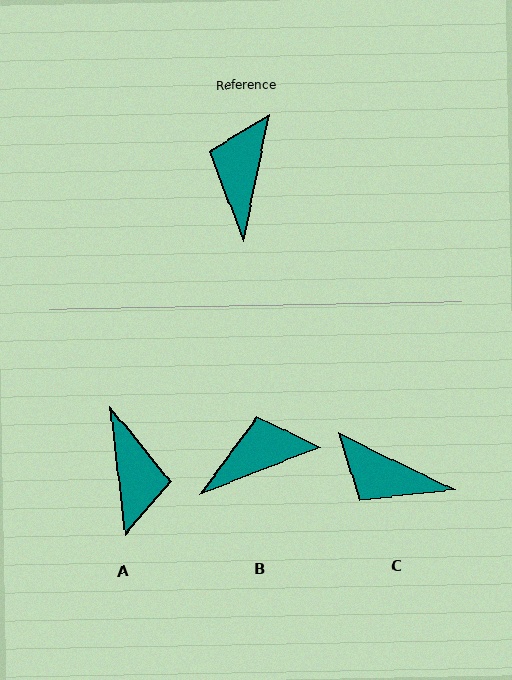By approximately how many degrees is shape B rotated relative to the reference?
Approximately 57 degrees clockwise.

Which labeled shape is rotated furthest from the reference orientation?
A, about 162 degrees away.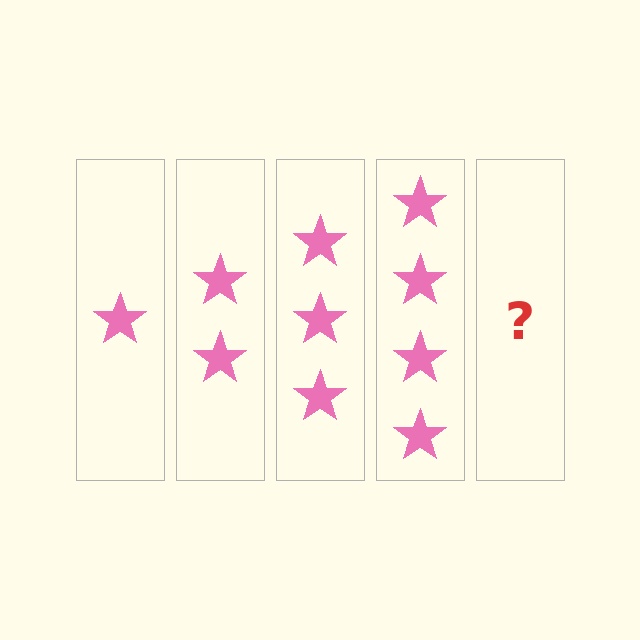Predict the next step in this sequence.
The next step is 5 stars.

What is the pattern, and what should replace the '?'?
The pattern is that each step adds one more star. The '?' should be 5 stars.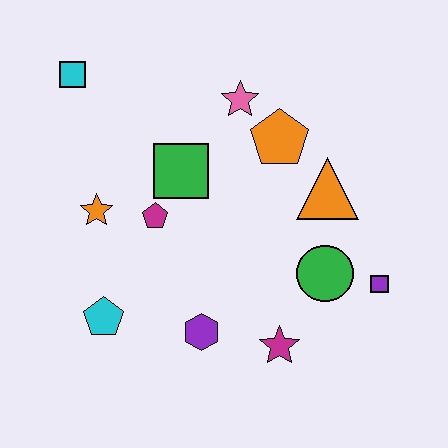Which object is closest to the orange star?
The magenta pentagon is closest to the orange star.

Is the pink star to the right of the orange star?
Yes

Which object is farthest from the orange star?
The purple square is farthest from the orange star.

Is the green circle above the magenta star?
Yes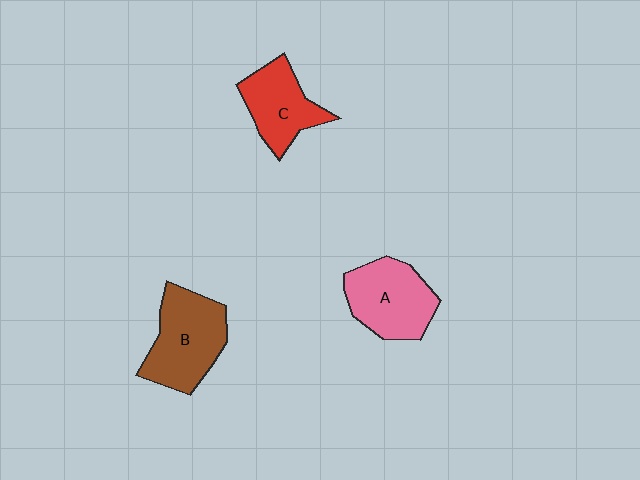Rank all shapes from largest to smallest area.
From largest to smallest: B (brown), A (pink), C (red).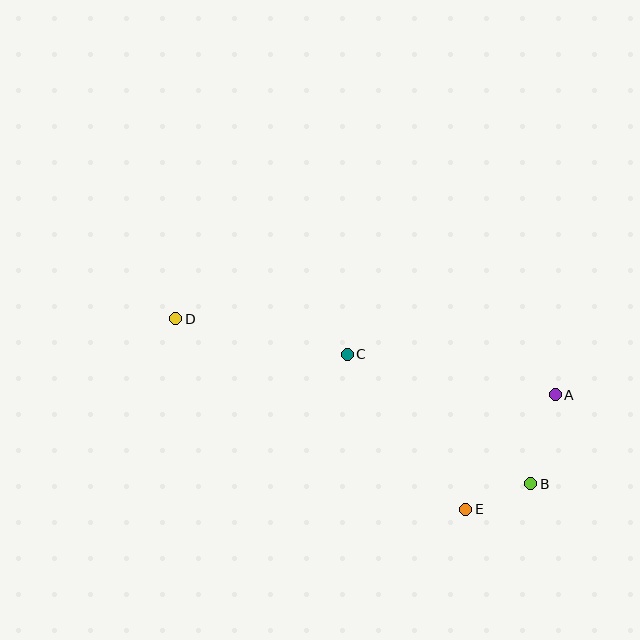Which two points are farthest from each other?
Points B and D are farthest from each other.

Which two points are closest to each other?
Points B and E are closest to each other.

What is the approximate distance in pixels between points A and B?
The distance between A and B is approximately 92 pixels.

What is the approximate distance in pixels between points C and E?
The distance between C and E is approximately 195 pixels.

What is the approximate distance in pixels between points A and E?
The distance between A and E is approximately 146 pixels.